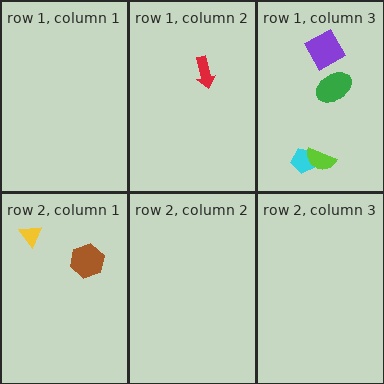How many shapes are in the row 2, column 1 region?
2.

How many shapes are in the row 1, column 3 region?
4.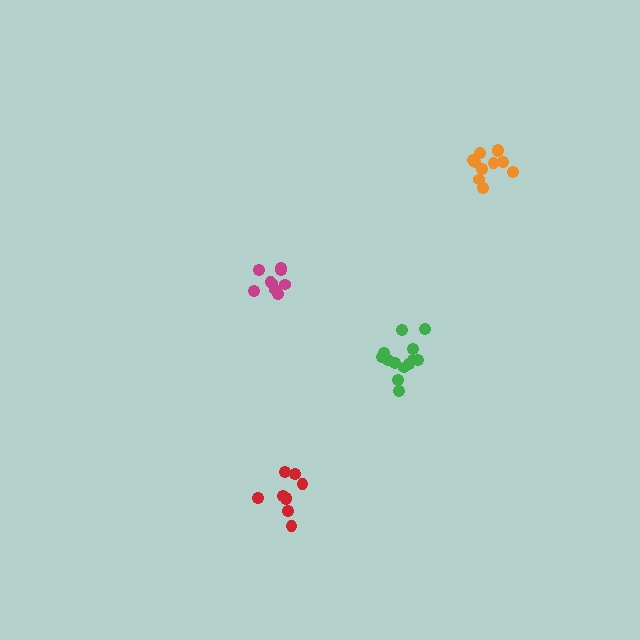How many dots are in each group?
Group 1: 9 dots, Group 2: 13 dots, Group 3: 11 dots, Group 4: 9 dots (42 total).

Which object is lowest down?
The red cluster is bottommost.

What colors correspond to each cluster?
The clusters are colored: red, green, orange, magenta.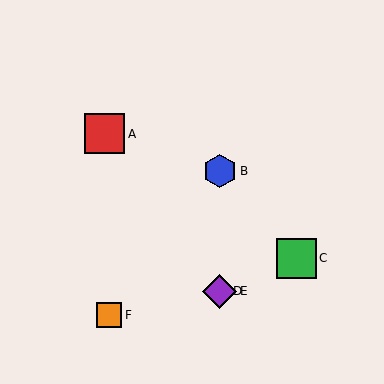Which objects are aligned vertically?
Objects B, D, E are aligned vertically.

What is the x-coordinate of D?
Object D is at x≈220.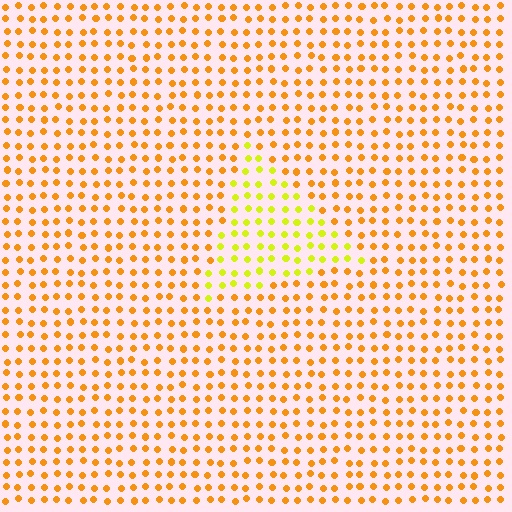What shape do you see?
I see a triangle.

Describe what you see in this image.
The image is filled with small orange elements in a uniform arrangement. A triangle-shaped region is visible where the elements are tinted to a slightly different hue, forming a subtle color boundary.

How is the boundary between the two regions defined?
The boundary is defined purely by a slight shift in hue (about 36 degrees). Spacing, size, and orientation are identical on both sides.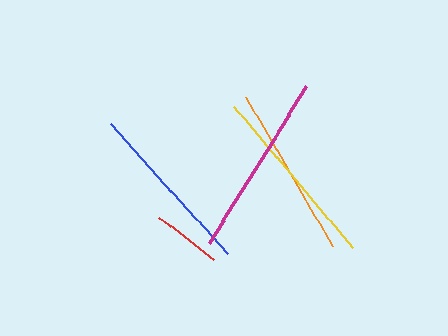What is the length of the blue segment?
The blue segment is approximately 175 pixels long.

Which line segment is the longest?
The magenta line is the longest at approximately 184 pixels.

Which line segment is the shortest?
The red line is the shortest at approximately 68 pixels.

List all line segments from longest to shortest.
From longest to shortest: magenta, yellow, blue, orange, red.